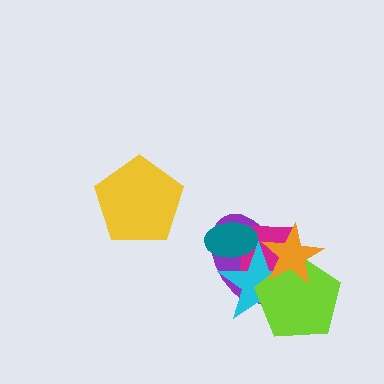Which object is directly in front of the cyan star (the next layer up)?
The lime pentagon is directly in front of the cyan star.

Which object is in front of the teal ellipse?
The cyan star is in front of the teal ellipse.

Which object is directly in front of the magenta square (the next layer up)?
The teal ellipse is directly in front of the magenta square.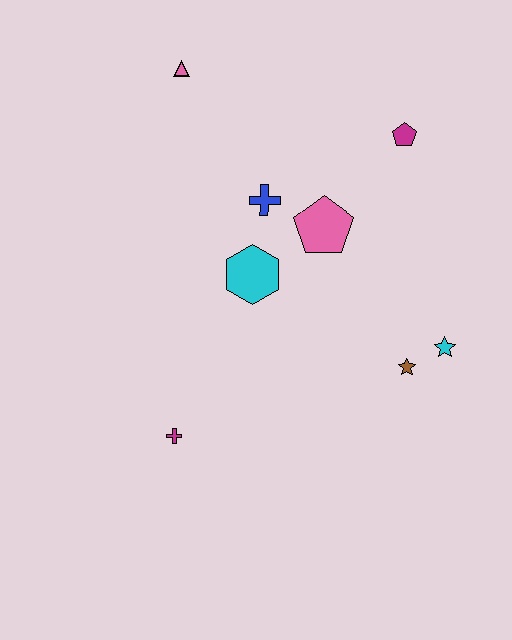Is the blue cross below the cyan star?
No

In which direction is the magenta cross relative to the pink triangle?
The magenta cross is below the pink triangle.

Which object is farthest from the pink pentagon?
The magenta cross is farthest from the pink pentagon.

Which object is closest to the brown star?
The cyan star is closest to the brown star.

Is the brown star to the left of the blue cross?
No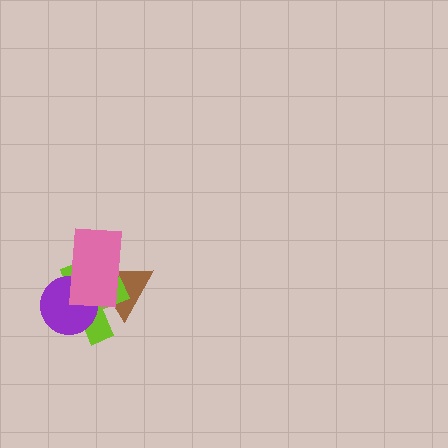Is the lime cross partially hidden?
Yes, it is partially covered by another shape.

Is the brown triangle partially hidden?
Yes, it is partially covered by another shape.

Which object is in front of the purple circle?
The pink rectangle is in front of the purple circle.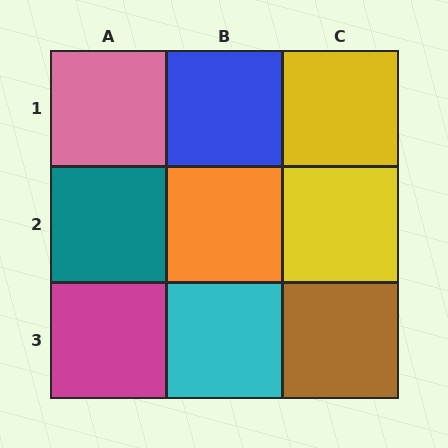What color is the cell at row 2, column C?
Yellow.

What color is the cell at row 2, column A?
Teal.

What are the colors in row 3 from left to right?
Magenta, cyan, brown.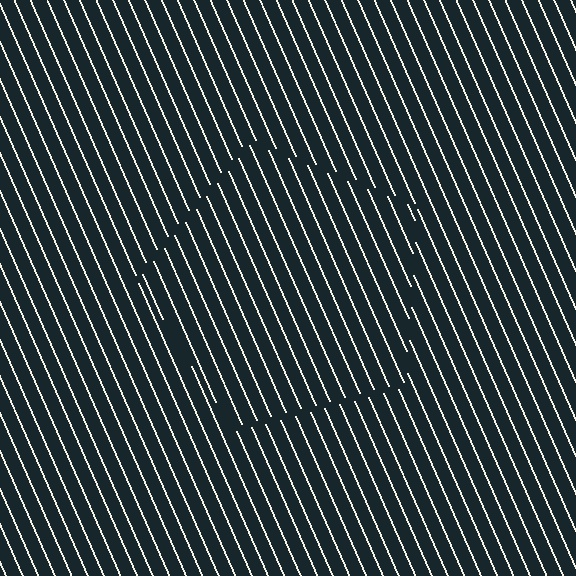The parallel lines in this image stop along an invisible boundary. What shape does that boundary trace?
An illusory pentagon. The interior of the shape contains the same grating, shifted by half a period — the contour is defined by the phase discontinuity where line-ends from the inner and outer gratings abut.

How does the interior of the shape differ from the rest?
The interior of the shape contains the same grating, shifted by half a period — the contour is defined by the phase discontinuity where line-ends from the inner and outer gratings abut.